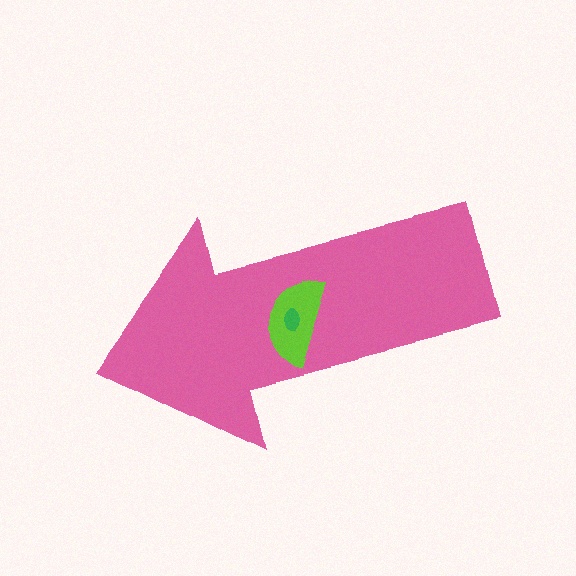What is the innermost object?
The green ellipse.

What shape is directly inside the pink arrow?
The lime semicircle.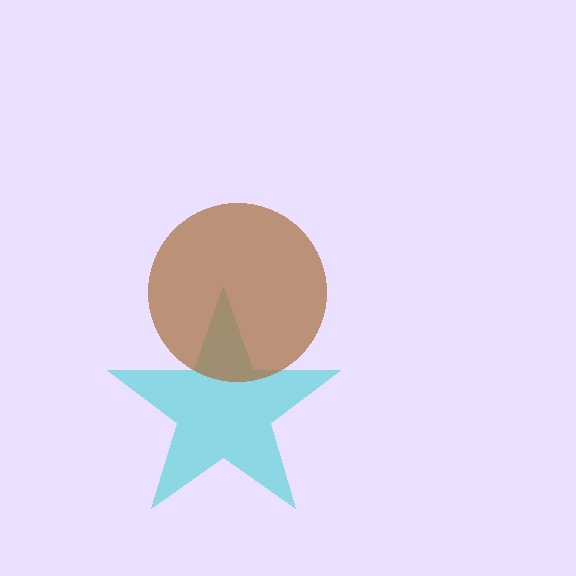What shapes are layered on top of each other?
The layered shapes are: a cyan star, a brown circle.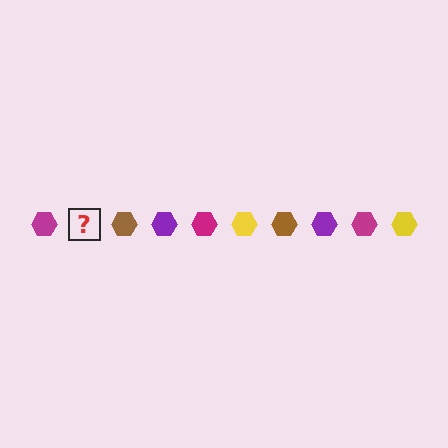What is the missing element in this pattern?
The missing element is a yellow hexagon.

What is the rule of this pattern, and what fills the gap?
The rule is that the pattern cycles through magenta, yellow, brown, purple hexagons. The gap should be filled with a yellow hexagon.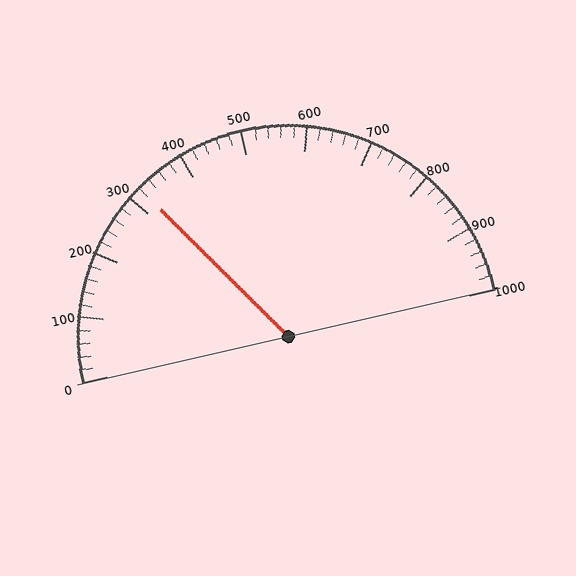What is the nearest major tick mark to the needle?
The nearest major tick mark is 300.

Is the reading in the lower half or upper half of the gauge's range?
The reading is in the lower half of the range (0 to 1000).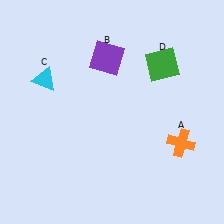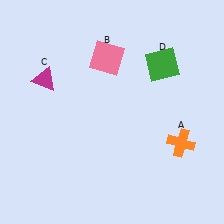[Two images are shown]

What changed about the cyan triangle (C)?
In Image 1, C is cyan. In Image 2, it changed to magenta.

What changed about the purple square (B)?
In Image 1, B is purple. In Image 2, it changed to pink.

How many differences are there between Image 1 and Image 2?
There are 2 differences between the two images.